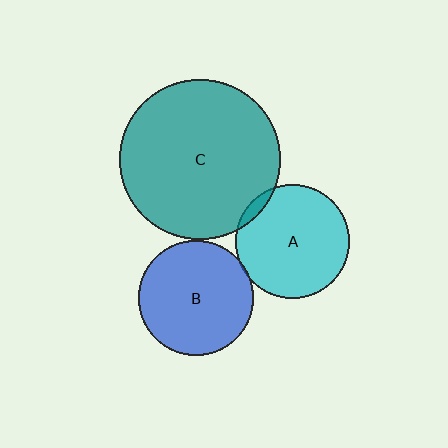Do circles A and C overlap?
Yes.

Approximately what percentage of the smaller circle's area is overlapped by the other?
Approximately 5%.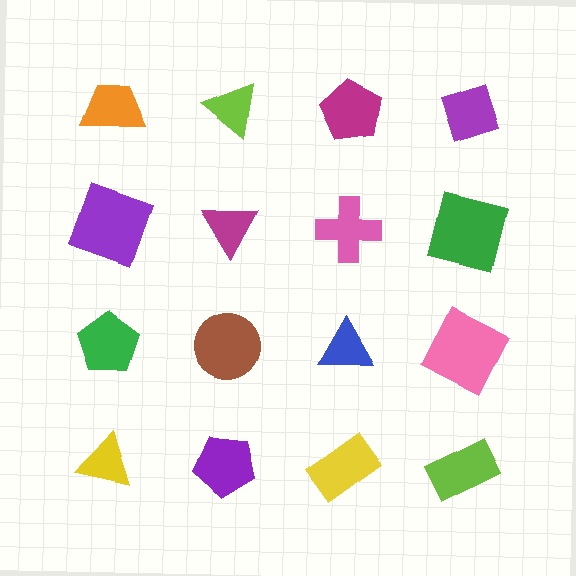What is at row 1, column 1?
An orange trapezoid.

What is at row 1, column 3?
A magenta pentagon.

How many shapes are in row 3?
4 shapes.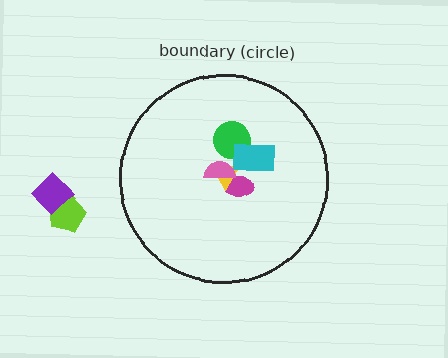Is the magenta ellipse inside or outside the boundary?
Inside.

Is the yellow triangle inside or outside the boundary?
Inside.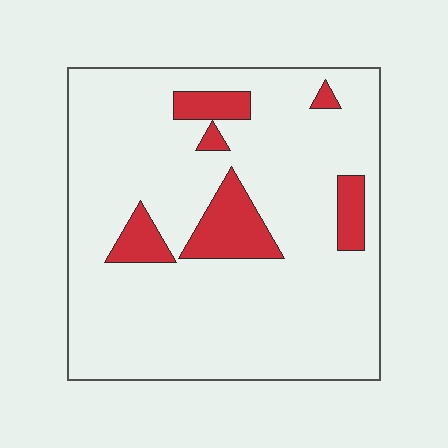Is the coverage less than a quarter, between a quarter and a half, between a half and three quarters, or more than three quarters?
Less than a quarter.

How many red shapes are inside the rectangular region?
6.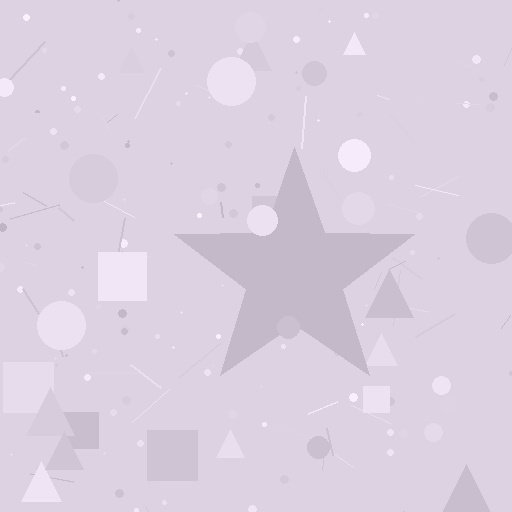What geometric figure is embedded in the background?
A star is embedded in the background.